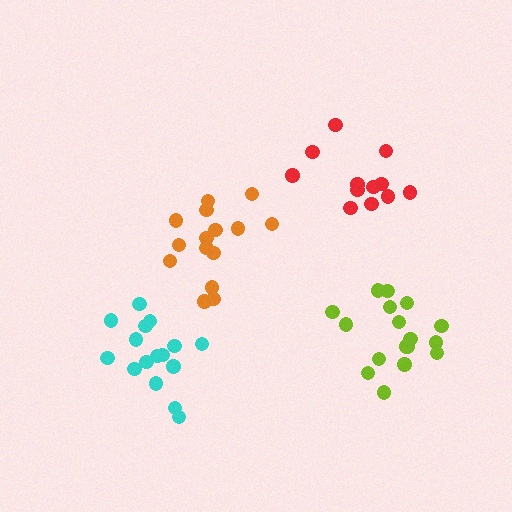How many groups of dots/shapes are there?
There are 4 groups.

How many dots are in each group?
Group 1: 12 dots, Group 2: 17 dots, Group 3: 15 dots, Group 4: 16 dots (60 total).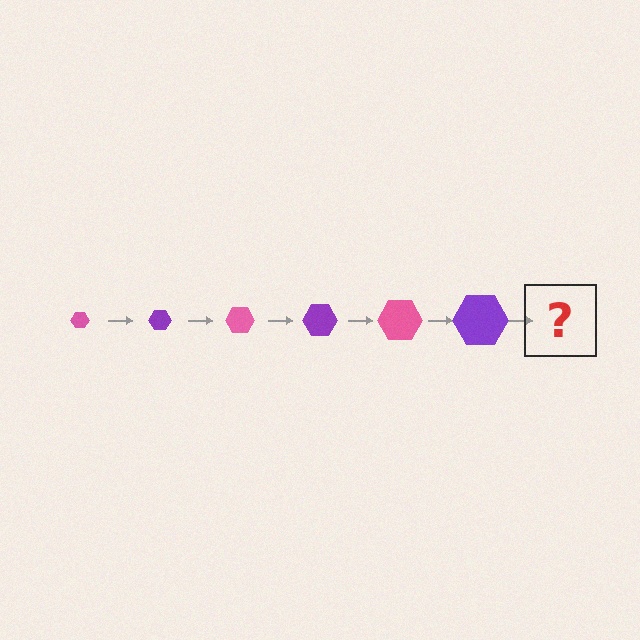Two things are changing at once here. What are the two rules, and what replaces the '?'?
The two rules are that the hexagon grows larger each step and the color cycles through pink and purple. The '?' should be a pink hexagon, larger than the previous one.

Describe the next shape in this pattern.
It should be a pink hexagon, larger than the previous one.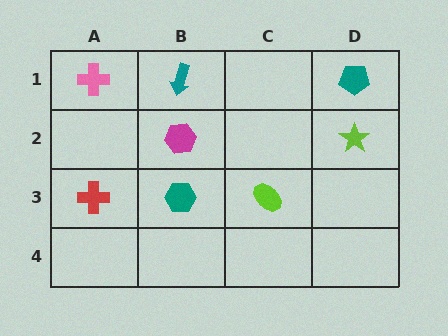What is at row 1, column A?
A pink cross.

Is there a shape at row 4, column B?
No, that cell is empty.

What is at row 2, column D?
A lime star.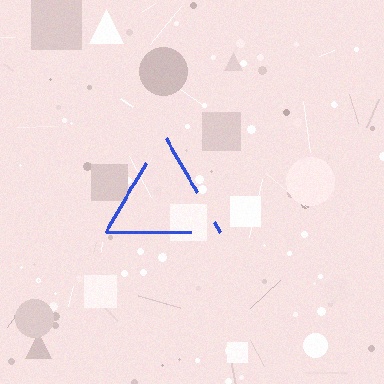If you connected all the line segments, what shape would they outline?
They would outline a triangle.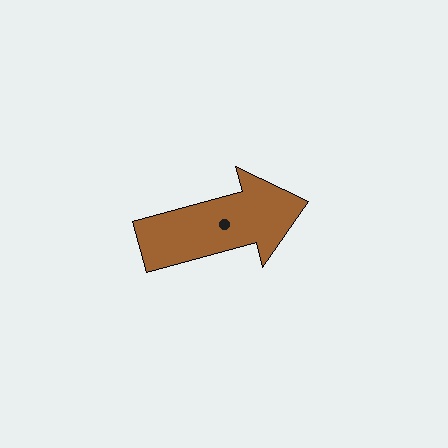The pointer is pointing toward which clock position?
Roughly 2 o'clock.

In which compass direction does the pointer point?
East.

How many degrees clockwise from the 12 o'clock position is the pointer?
Approximately 75 degrees.